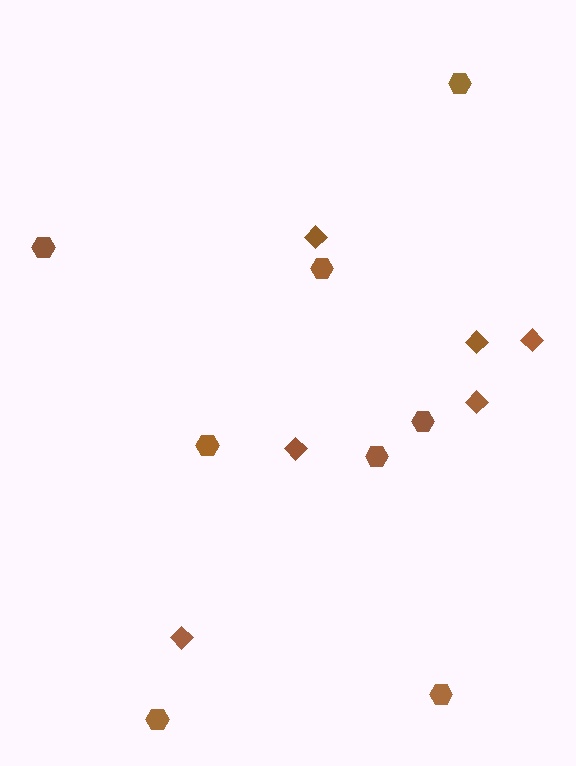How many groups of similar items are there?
There are 2 groups: one group of diamonds (6) and one group of hexagons (8).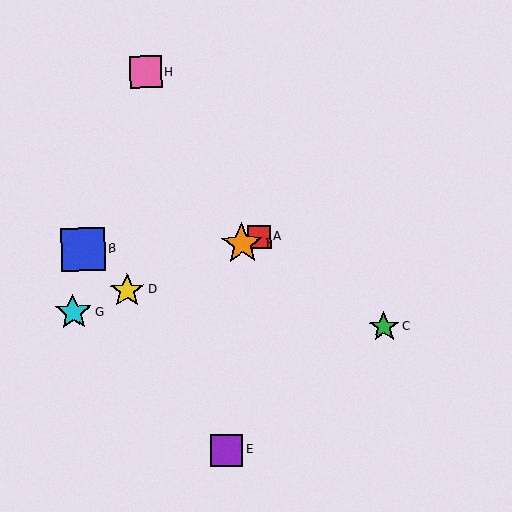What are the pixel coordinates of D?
Object D is at (127, 290).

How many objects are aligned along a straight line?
4 objects (A, D, F, G) are aligned along a straight line.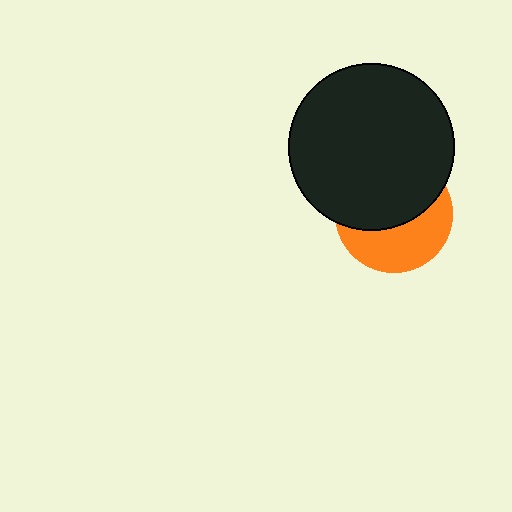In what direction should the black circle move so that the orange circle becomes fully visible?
The black circle should move up. That is the shortest direction to clear the overlap and leave the orange circle fully visible.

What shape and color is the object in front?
The object in front is a black circle.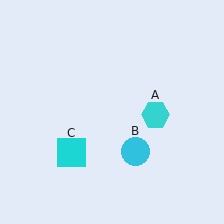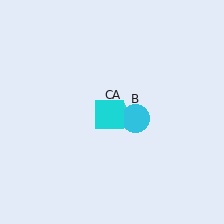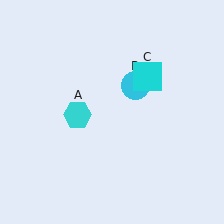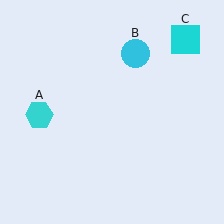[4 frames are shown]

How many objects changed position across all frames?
3 objects changed position: cyan hexagon (object A), cyan circle (object B), cyan square (object C).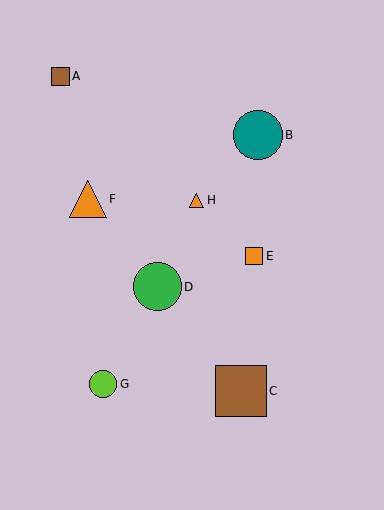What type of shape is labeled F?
Shape F is an orange triangle.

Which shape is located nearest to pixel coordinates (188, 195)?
The orange triangle (labeled H) at (197, 200) is nearest to that location.